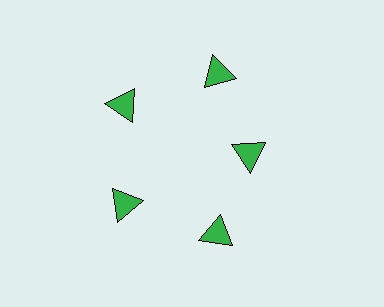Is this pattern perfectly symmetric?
No. The 5 green triangles are arranged in a ring, but one element near the 3 o'clock position is pulled inward toward the center, breaking the 5-fold rotational symmetry.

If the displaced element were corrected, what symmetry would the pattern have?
It would have 5-fold rotational symmetry — the pattern would map onto itself every 72 degrees.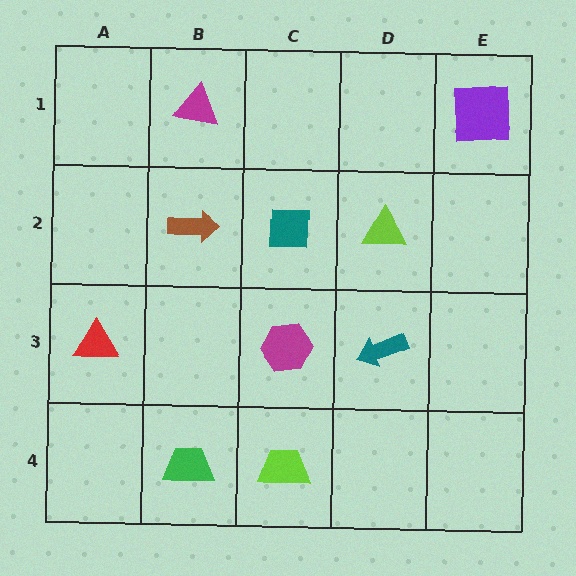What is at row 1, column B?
A magenta triangle.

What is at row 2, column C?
A teal square.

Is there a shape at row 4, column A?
No, that cell is empty.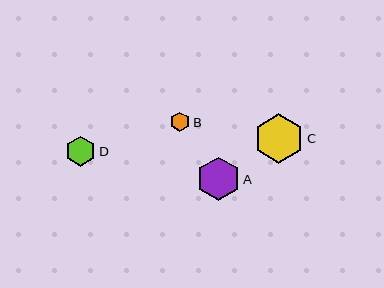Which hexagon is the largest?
Hexagon C is the largest with a size of approximately 49 pixels.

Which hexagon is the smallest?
Hexagon B is the smallest with a size of approximately 19 pixels.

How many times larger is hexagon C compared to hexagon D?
Hexagon C is approximately 1.6 times the size of hexagon D.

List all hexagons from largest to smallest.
From largest to smallest: C, A, D, B.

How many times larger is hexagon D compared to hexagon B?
Hexagon D is approximately 1.6 times the size of hexagon B.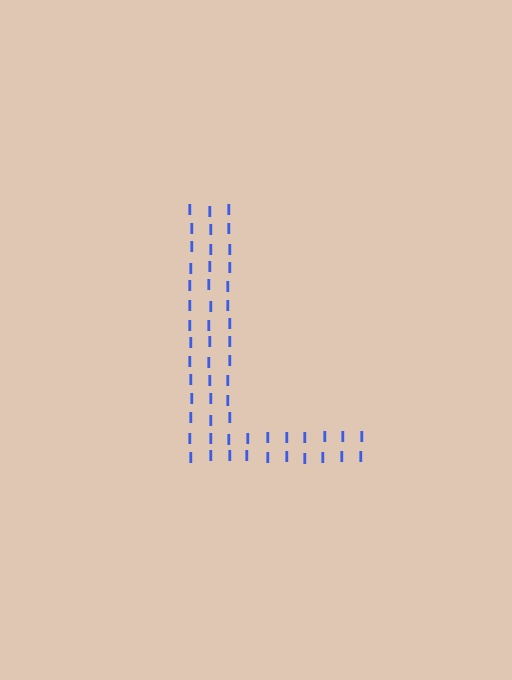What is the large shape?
The large shape is the letter L.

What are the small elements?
The small elements are letter I's.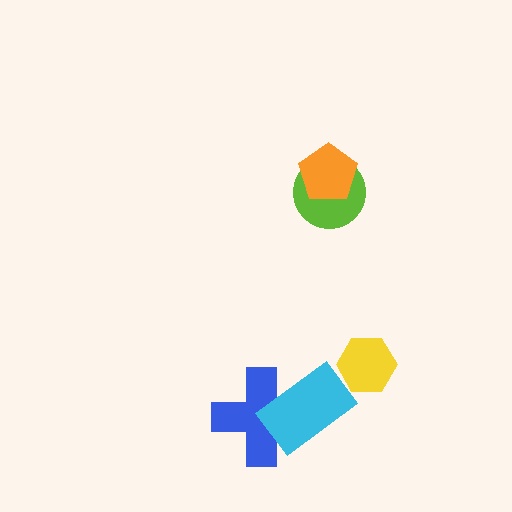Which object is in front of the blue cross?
The cyan rectangle is in front of the blue cross.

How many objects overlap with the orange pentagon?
1 object overlaps with the orange pentagon.